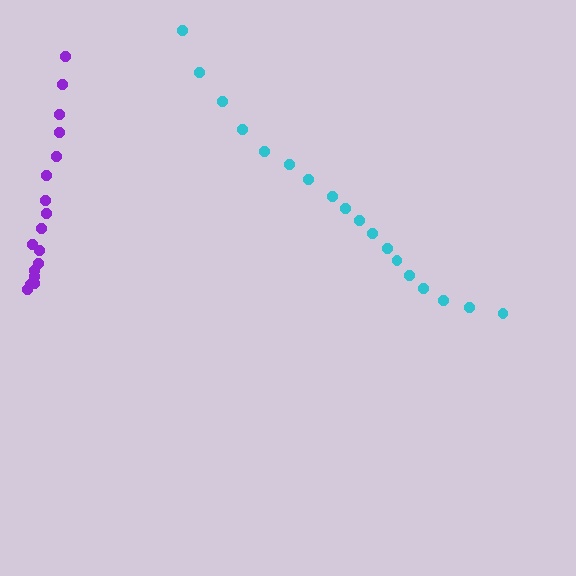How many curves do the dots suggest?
There are 2 distinct paths.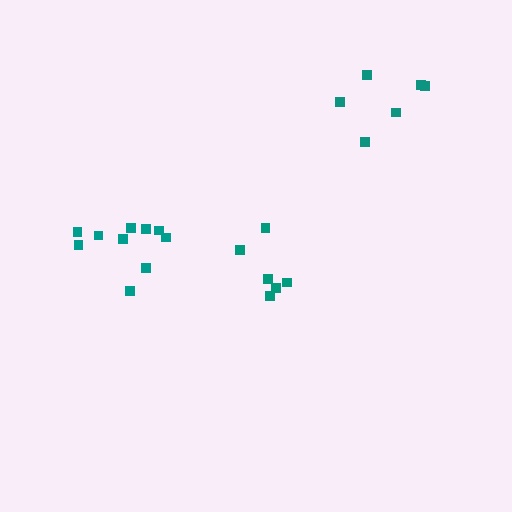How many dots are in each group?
Group 1: 10 dots, Group 2: 6 dots, Group 3: 6 dots (22 total).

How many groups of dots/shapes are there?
There are 3 groups.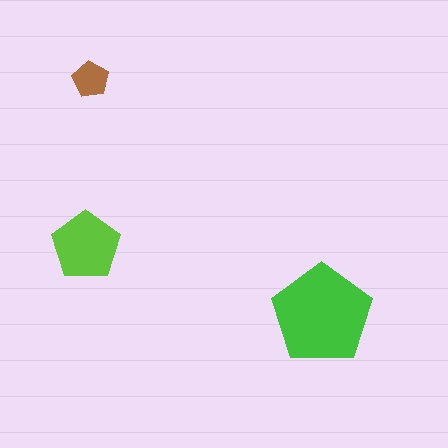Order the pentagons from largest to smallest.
the green one, the lime one, the brown one.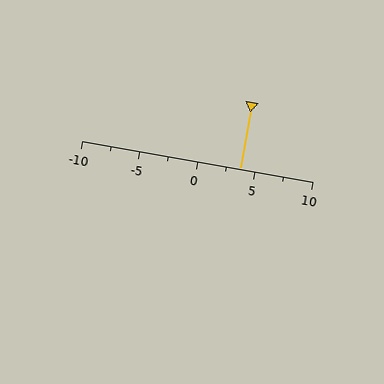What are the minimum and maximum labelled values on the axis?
The axis runs from -10 to 10.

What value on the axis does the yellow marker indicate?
The marker indicates approximately 3.8.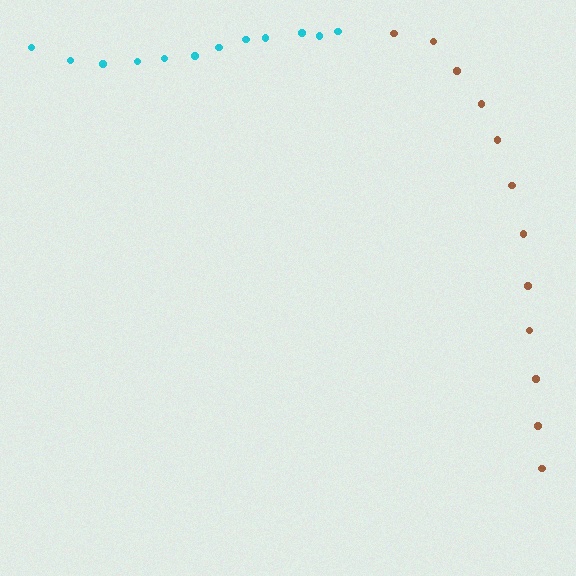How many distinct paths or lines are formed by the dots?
There are 2 distinct paths.